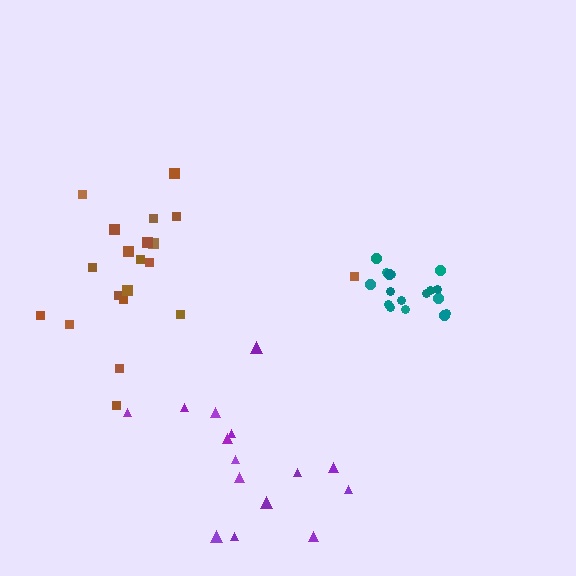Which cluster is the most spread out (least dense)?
Purple.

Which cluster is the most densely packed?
Teal.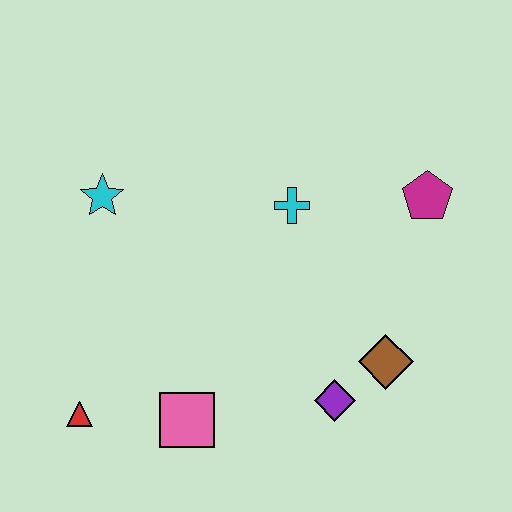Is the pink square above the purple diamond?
No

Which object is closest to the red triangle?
The pink square is closest to the red triangle.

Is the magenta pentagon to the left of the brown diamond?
No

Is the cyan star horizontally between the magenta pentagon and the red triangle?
Yes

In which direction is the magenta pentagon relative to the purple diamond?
The magenta pentagon is above the purple diamond.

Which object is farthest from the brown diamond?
The cyan star is farthest from the brown diamond.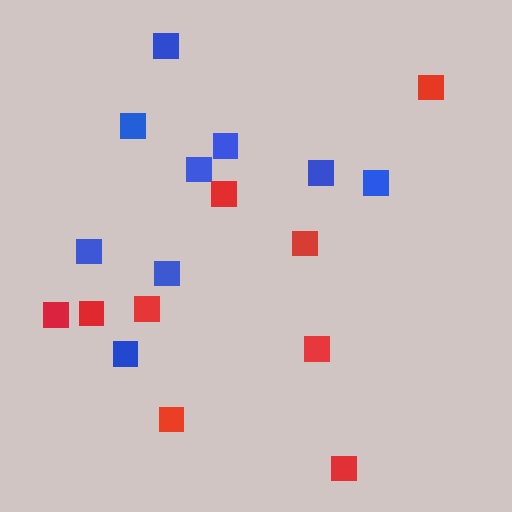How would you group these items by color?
There are 2 groups: one group of blue squares (9) and one group of red squares (9).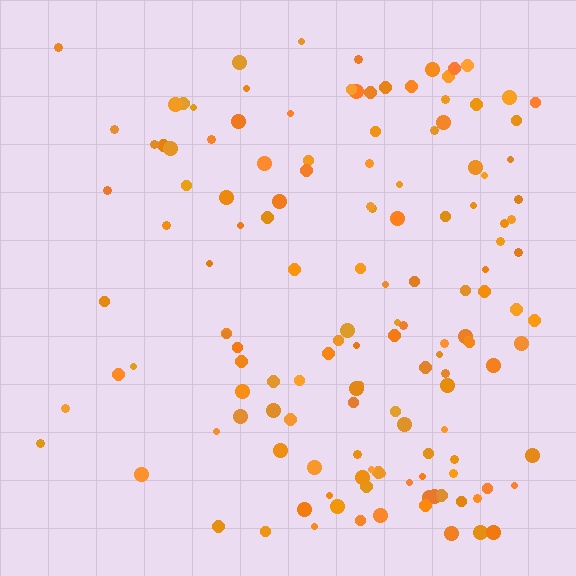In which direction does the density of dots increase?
From left to right, with the right side densest.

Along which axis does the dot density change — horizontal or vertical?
Horizontal.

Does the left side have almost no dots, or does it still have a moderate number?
Still a moderate number, just noticeably fewer than the right.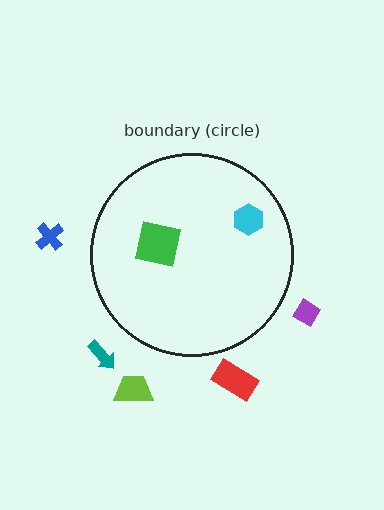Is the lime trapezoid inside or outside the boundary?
Outside.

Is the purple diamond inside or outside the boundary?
Outside.